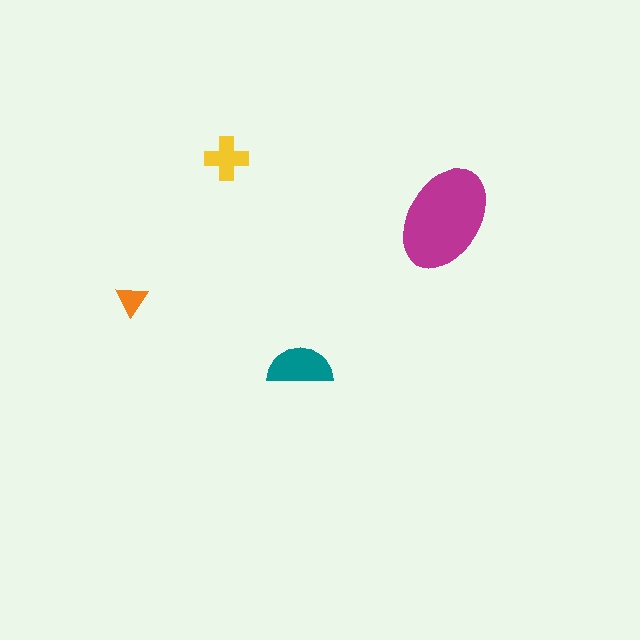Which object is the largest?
The magenta ellipse.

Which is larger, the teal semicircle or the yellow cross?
The teal semicircle.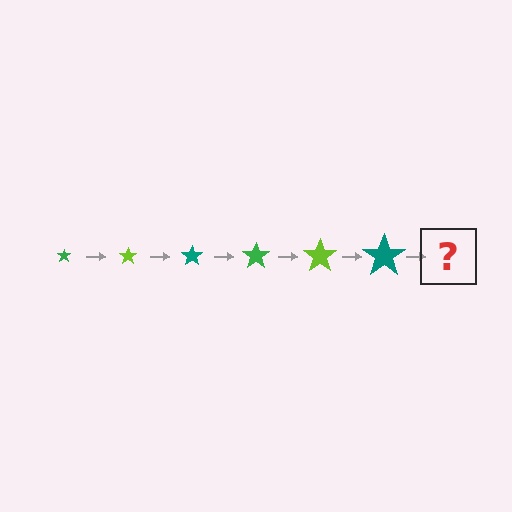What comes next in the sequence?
The next element should be a green star, larger than the previous one.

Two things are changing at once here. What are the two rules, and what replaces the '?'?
The two rules are that the star grows larger each step and the color cycles through green, lime, and teal. The '?' should be a green star, larger than the previous one.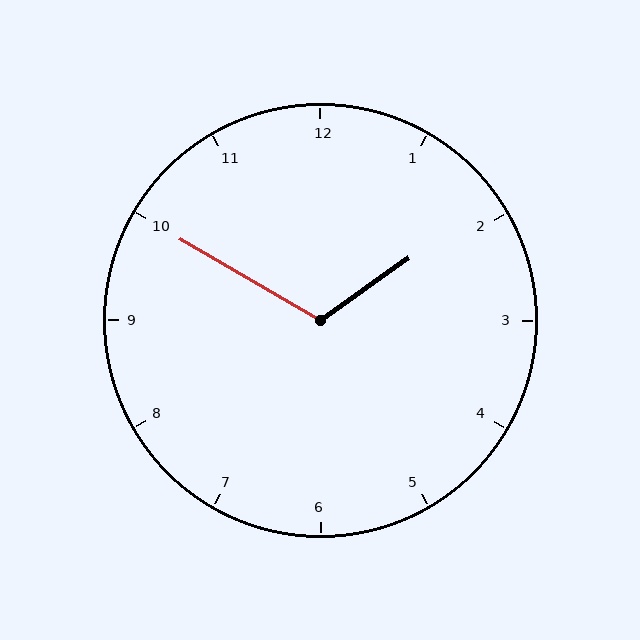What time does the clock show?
1:50.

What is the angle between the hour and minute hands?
Approximately 115 degrees.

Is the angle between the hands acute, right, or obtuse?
It is obtuse.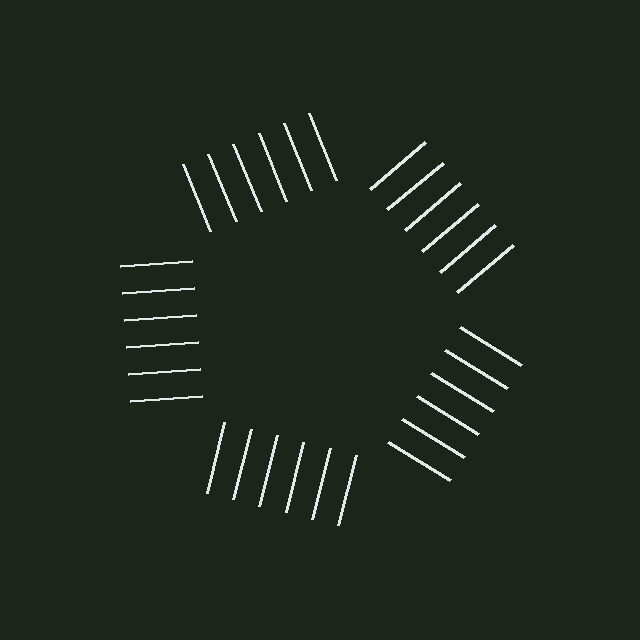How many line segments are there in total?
30 — 6 along each of the 5 edges.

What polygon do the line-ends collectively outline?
An illusory pentagon — the line segments terminate on its edges but no continuous stroke is drawn.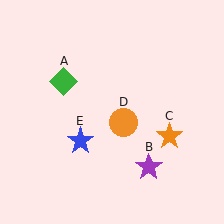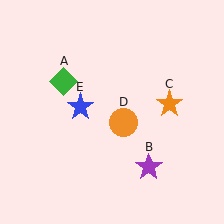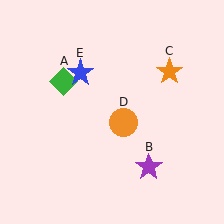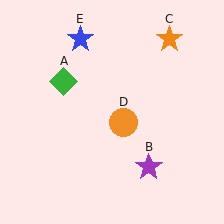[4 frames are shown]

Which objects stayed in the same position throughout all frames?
Green diamond (object A) and purple star (object B) and orange circle (object D) remained stationary.